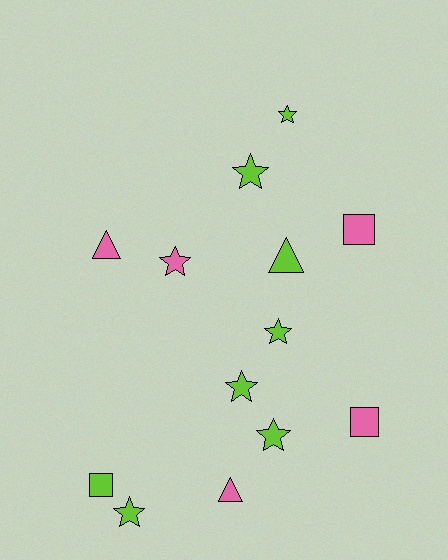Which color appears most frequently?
Lime, with 8 objects.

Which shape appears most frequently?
Star, with 7 objects.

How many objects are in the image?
There are 13 objects.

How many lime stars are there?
There are 6 lime stars.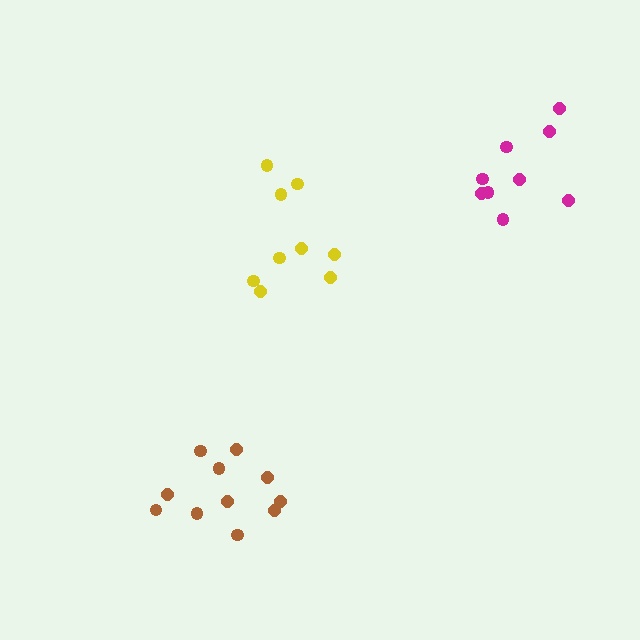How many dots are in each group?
Group 1: 9 dots, Group 2: 9 dots, Group 3: 11 dots (29 total).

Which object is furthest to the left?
The brown cluster is leftmost.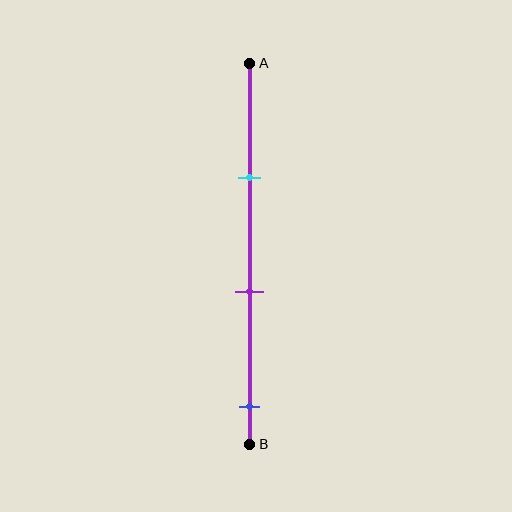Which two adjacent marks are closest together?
The cyan and purple marks are the closest adjacent pair.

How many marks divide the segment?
There are 3 marks dividing the segment.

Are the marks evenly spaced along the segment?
Yes, the marks are approximately evenly spaced.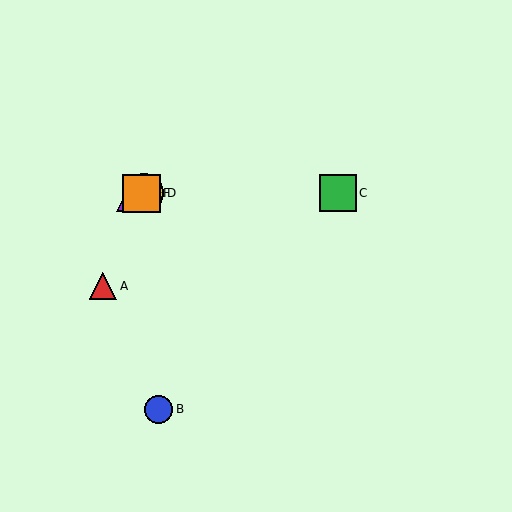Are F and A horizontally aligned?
No, F is at y≈193 and A is at y≈286.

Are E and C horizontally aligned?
Yes, both are at y≈193.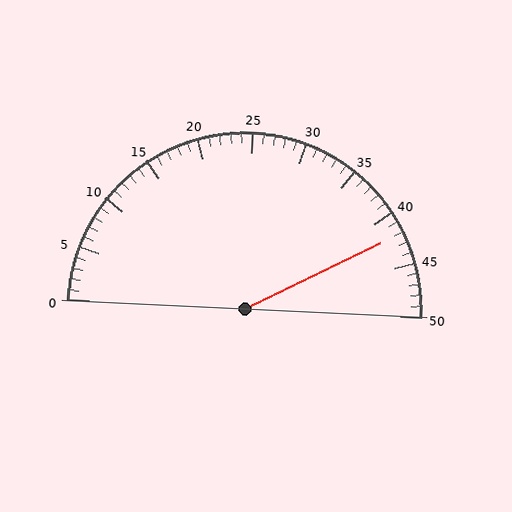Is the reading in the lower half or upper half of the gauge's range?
The reading is in the upper half of the range (0 to 50).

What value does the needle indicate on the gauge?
The needle indicates approximately 42.